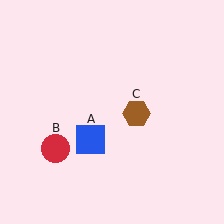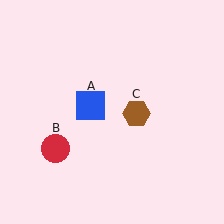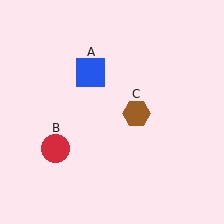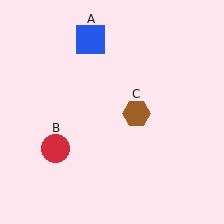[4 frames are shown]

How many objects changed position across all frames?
1 object changed position: blue square (object A).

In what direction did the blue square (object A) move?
The blue square (object A) moved up.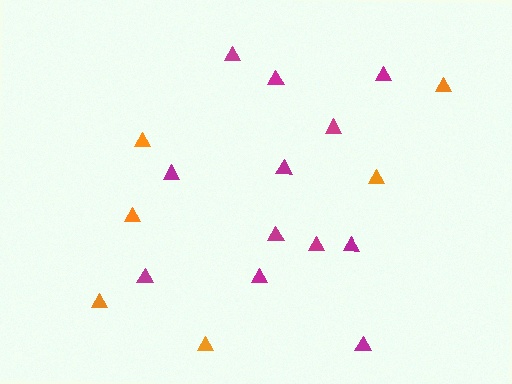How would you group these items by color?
There are 2 groups: one group of orange triangles (6) and one group of magenta triangles (12).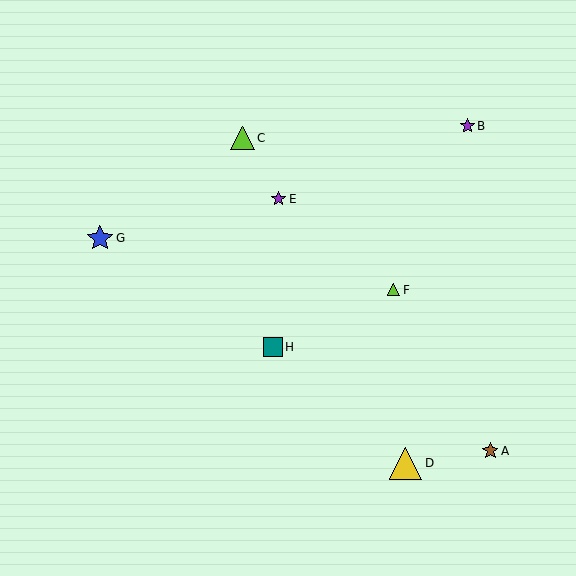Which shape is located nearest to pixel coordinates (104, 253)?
The blue star (labeled G) at (100, 238) is nearest to that location.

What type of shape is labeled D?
Shape D is a yellow triangle.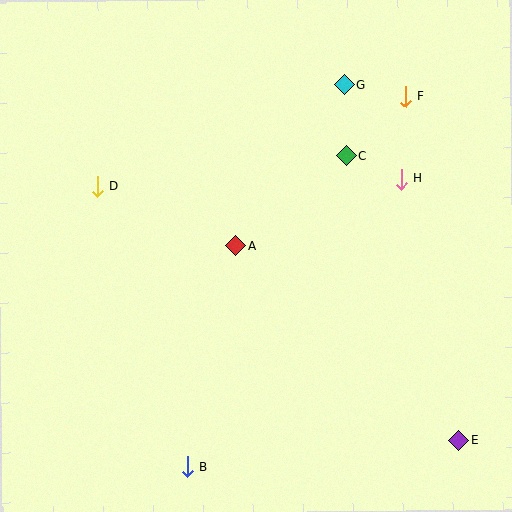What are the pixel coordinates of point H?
Point H is at (401, 179).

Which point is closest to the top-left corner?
Point D is closest to the top-left corner.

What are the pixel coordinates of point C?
Point C is at (346, 156).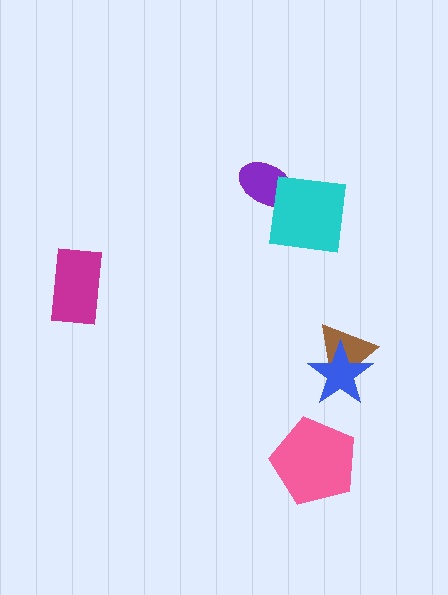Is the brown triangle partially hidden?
Yes, it is partially covered by another shape.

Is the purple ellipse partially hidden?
Yes, it is partially covered by another shape.